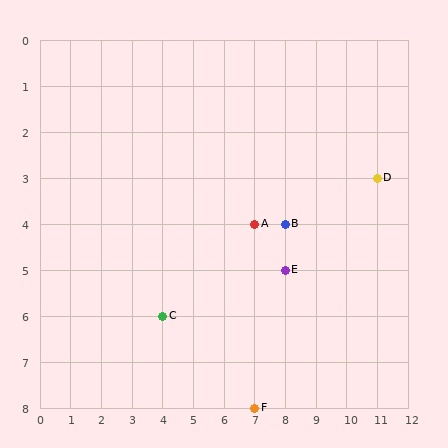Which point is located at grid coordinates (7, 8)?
Point F is at (7, 8).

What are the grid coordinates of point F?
Point F is at grid coordinates (7, 8).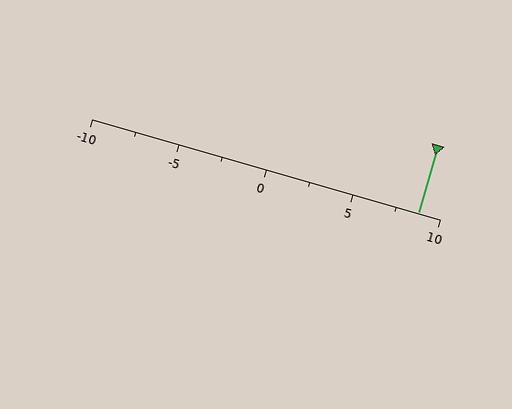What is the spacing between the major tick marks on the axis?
The major ticks are spaced 5 apart.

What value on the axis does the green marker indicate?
The marker indicates approximately 8.8.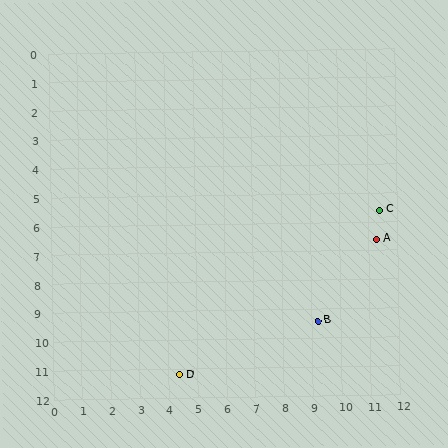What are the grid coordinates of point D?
Point D is at approximately (4.4, 11.2).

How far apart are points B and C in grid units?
Points B and C are about 4.4 grid units apart.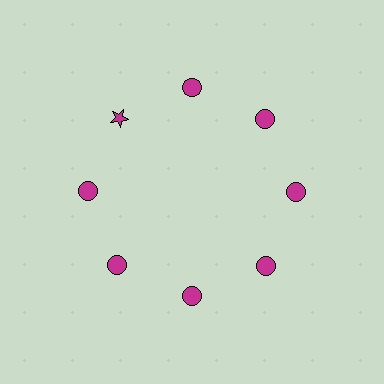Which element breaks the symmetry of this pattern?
The magenta star at roughly the 10 o'clock position breaks the symmetry. All other shapes are magenta circles.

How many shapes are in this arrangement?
There are 8 shapes arranged in a ring pattern.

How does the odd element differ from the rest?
It has a different shape: star instead of circle.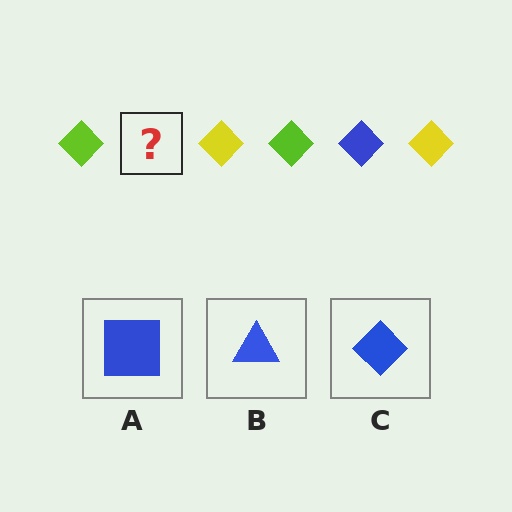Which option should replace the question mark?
Option C.